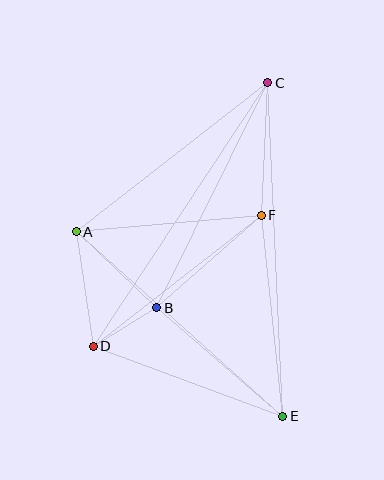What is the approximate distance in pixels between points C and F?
The distance between C and F is approximately 133 pixels.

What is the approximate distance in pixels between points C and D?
The distance between C and D is approximately 316 pixels.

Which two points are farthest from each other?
Points C and E are farthest from each other.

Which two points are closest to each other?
Points B and D are closest to each other.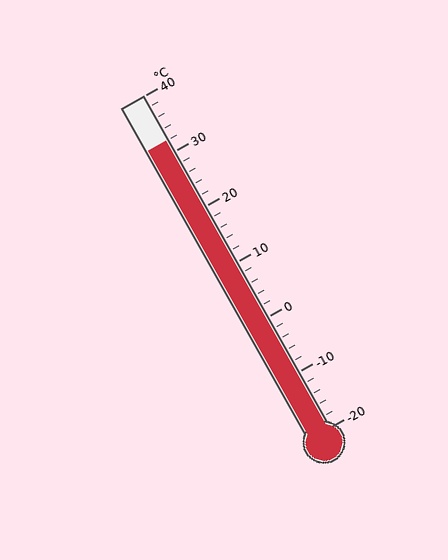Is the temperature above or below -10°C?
The temperature is above -10°C.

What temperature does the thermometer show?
The thermometer shows approximately 32°C.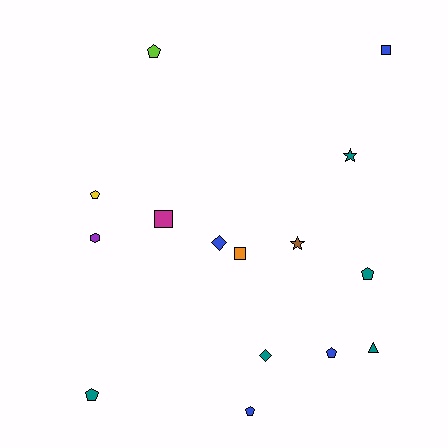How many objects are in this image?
There are 15 objects.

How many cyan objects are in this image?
There are no cyan objects.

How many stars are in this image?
There are 2 stars.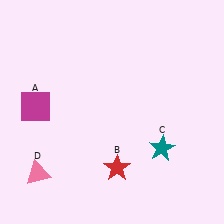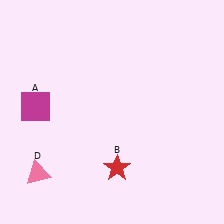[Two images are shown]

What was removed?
The teal star (C) was removed in Image 2.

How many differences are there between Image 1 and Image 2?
There is 1 difference between the two images.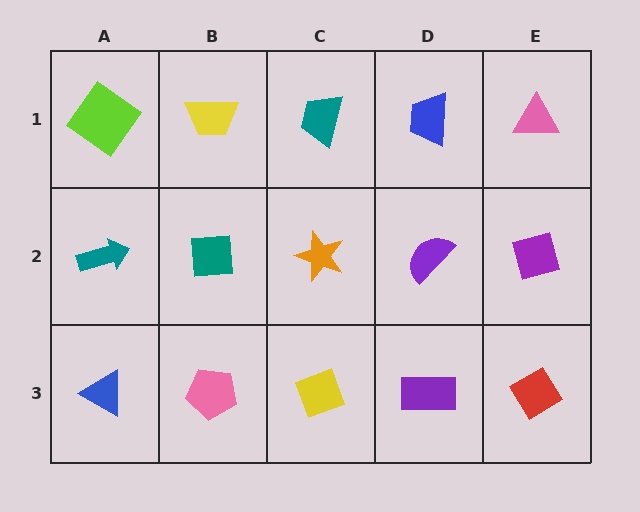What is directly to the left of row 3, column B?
A blue triangle.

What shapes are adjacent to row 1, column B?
A teal square (row 2, column B), a lime diamond (row 1, column A), a teal trapezoid (row 1, column C).